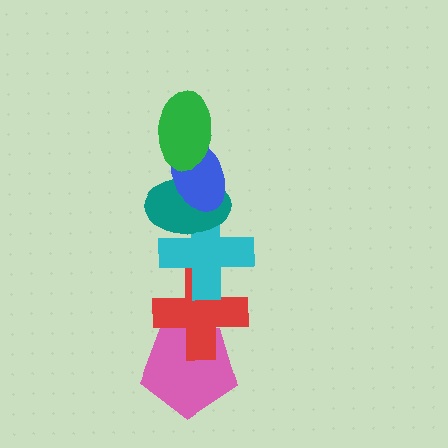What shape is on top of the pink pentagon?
The red cross is on top of the pink pentagon.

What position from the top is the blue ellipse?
The blue ellipse is 2nd from the top.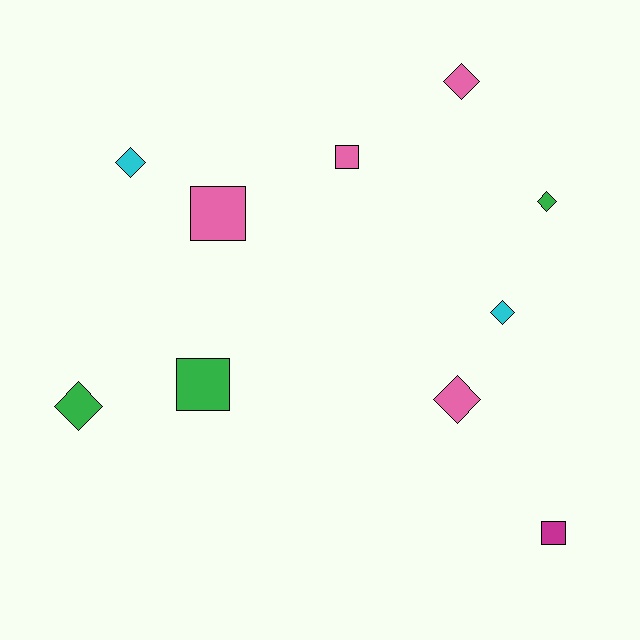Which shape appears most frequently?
Diamond, with 6 objects.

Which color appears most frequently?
Pink, with 4 objects.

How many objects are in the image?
There are 10 objects.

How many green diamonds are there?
There are 2 green diamonds.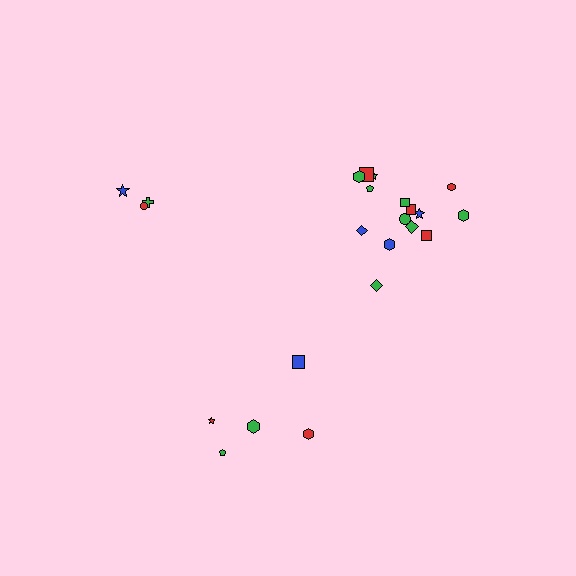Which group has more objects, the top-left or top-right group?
The top-right group.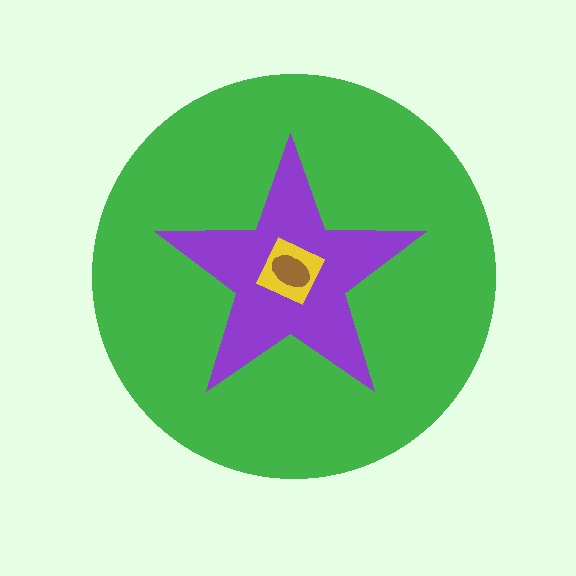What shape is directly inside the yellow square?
The brown ellipse.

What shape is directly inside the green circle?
The purple star.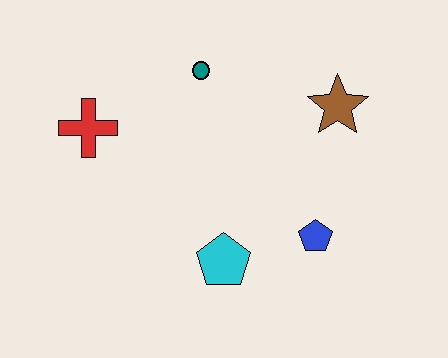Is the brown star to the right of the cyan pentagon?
Yes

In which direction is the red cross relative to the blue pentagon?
The red cross is to the left of the blue pentagon.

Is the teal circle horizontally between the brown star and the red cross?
Yes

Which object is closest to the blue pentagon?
The cyan pentagon is closest to the blue pentagon.